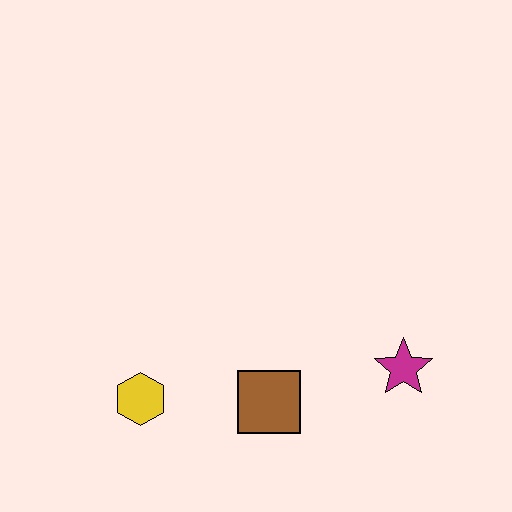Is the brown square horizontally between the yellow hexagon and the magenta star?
Yes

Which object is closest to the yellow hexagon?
The brown square is closest to the yellow hexagon.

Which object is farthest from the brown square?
The magenta star is farthest from the brown square.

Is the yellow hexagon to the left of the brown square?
Yes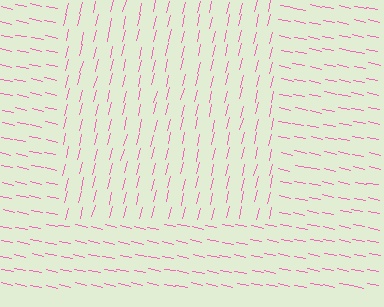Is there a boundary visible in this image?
Yes, there is a texture boundary formed by a change in line orientation.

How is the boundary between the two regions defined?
The boundary is defined purely by a change in line orientation (approximately 89 degrees difference). All lines are the same color and thickness.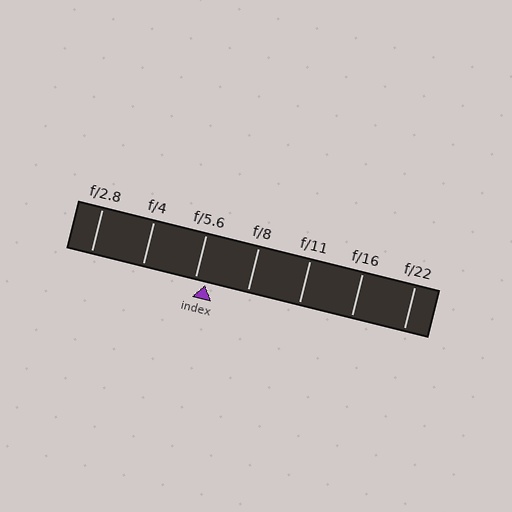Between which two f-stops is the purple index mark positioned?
The index mark is between f/5.6 and f/8.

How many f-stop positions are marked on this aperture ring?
There are 7 f-stop positions marked.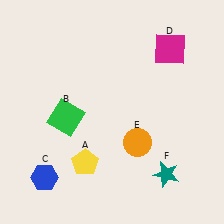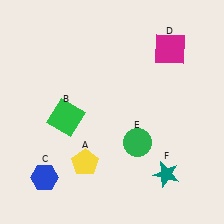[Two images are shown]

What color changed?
The circle (E) changed from orange in Image 1 to green in Image 2.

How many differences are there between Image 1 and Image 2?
There is 1 difference between the two images.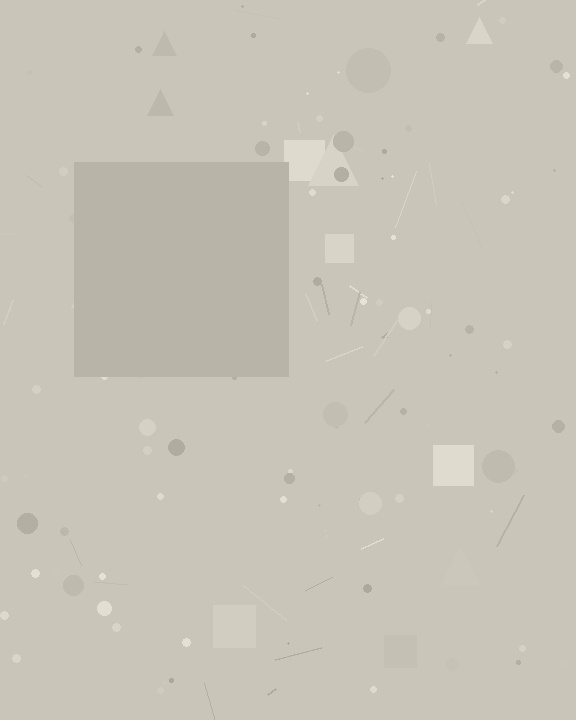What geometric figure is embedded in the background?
A square is embedded in the background.